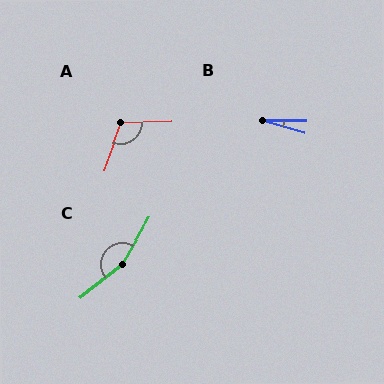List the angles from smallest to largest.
B (16°), A (111°), C (158°).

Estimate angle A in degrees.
Approximately 111 degrees.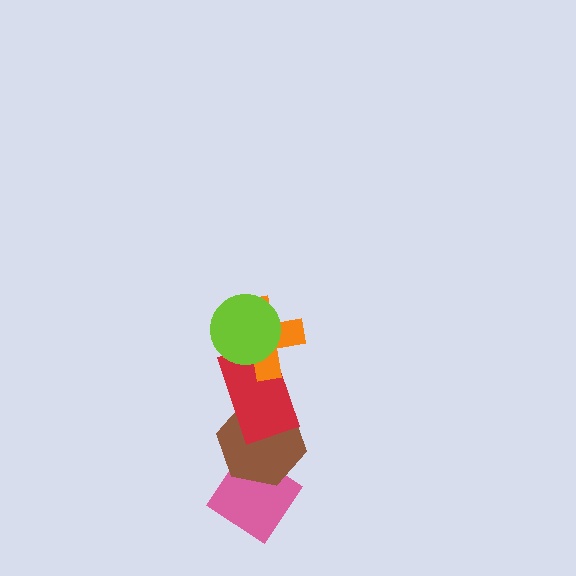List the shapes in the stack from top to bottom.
From top to bottom: the lime circle, the orange cross, the red rectangle, the brown hexagon, the pink diamond.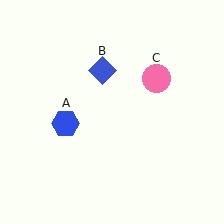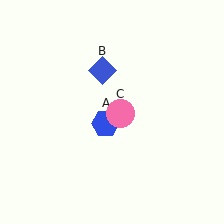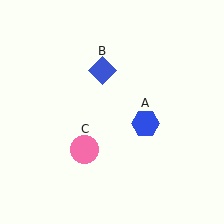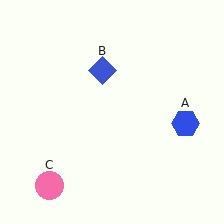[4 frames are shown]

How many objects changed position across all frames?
2 objects changed position: blue hexagon (object A), pink circle (object C).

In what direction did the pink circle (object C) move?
The pink circle (object C) moved down and to the left.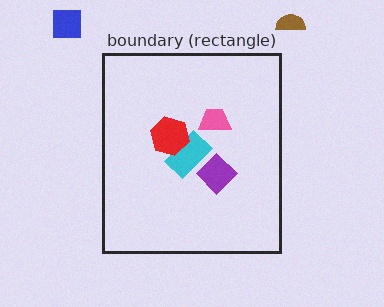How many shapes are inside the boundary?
4 inside, 2 outside.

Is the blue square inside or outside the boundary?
Outside.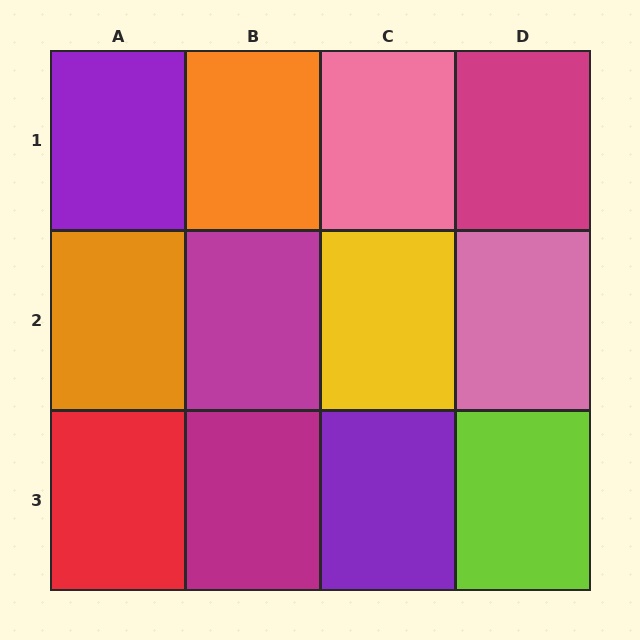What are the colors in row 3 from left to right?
Red, magenta, purple, lime.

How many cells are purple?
2 cells are purple.